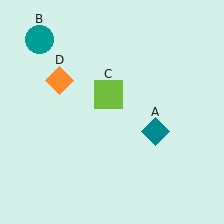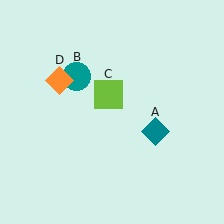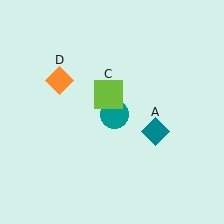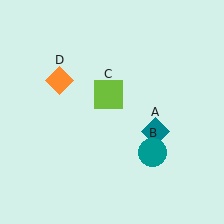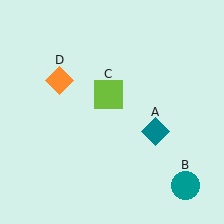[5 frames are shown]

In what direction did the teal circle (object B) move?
The teal circle (object B) moved down and to the right.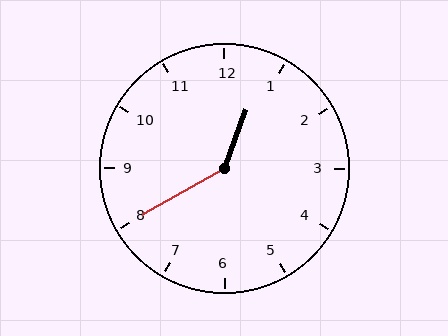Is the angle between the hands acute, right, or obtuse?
It is obtuse.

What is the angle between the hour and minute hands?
Approximately 140 degrees.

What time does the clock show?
12:40.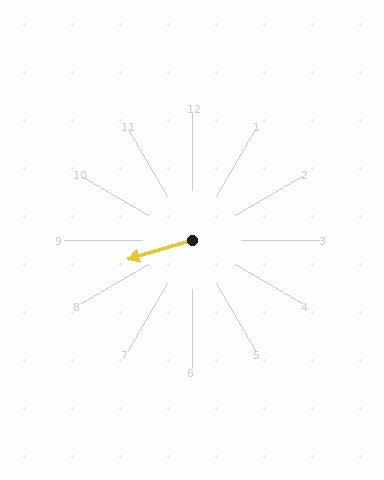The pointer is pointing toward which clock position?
Roughly 8 o'clock.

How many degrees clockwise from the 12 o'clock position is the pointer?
Approximately 253 degrees.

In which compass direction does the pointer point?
West.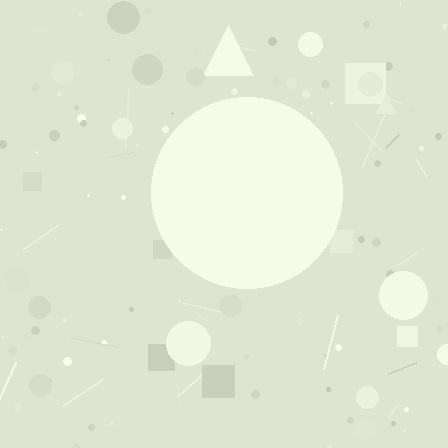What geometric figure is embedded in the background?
A circle is embedded in the background.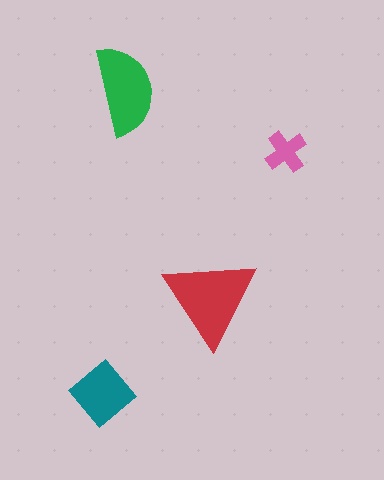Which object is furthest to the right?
The pink cross is rightmost.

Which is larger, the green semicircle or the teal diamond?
The green semicircle.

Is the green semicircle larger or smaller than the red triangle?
Smaller.